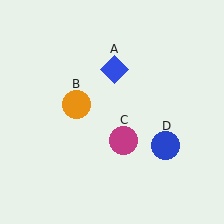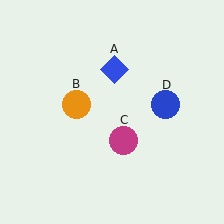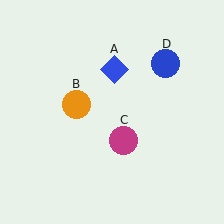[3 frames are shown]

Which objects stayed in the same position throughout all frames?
Blue diamond (object A) and orange circle (object B) and magenta circle (object C) remained stationary.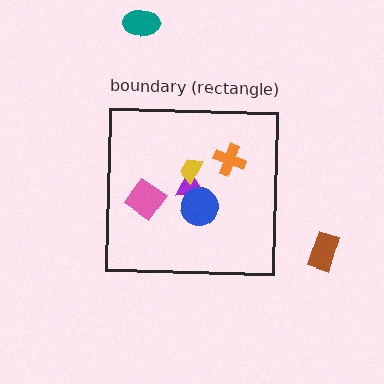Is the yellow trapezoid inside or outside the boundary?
Inside.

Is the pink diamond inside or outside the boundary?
Inside.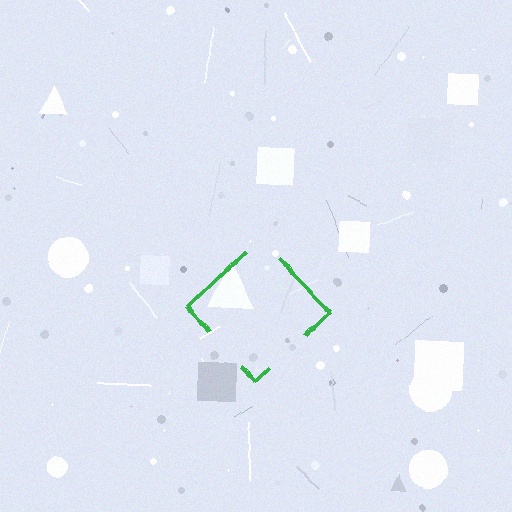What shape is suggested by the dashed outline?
The dashed outline suggests a diamond.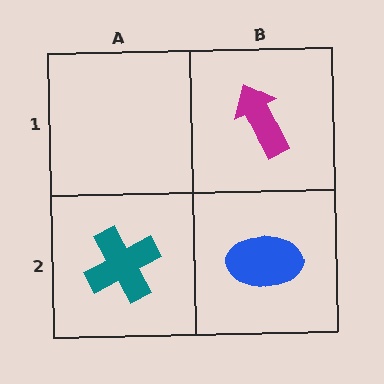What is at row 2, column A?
A teal cross.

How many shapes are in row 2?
2 shapes.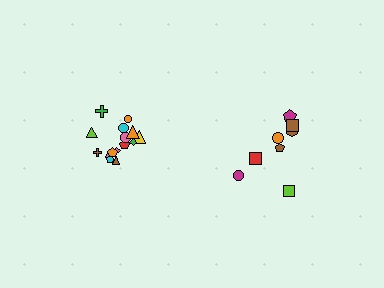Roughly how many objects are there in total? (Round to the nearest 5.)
Roughly 25 objects in total.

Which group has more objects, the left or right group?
The left group.